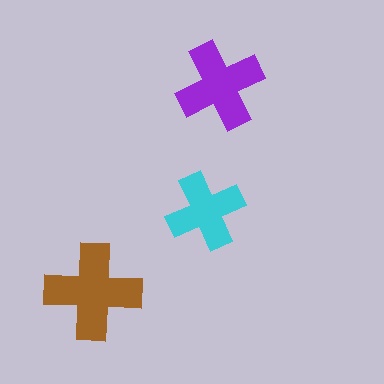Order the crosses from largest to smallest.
the brown one, the purple one, the cyan one.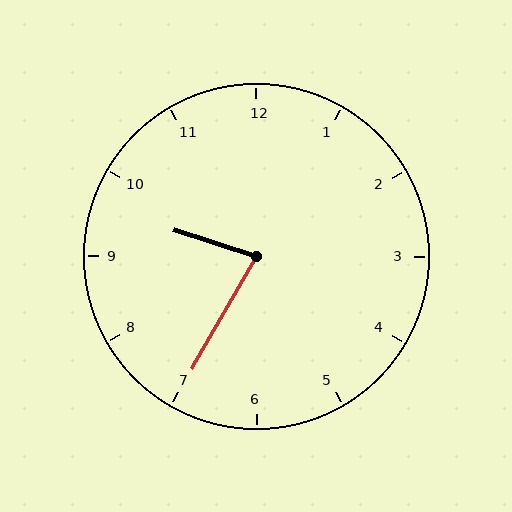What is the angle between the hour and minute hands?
Approximately 78 degrees.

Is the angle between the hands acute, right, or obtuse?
It is acute.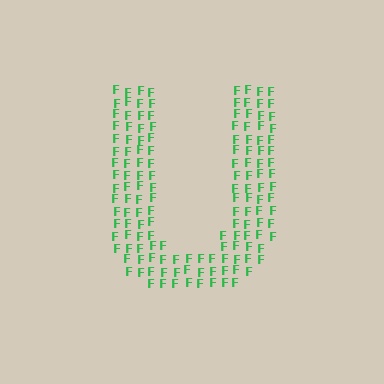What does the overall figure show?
The overall figure shows the letter U.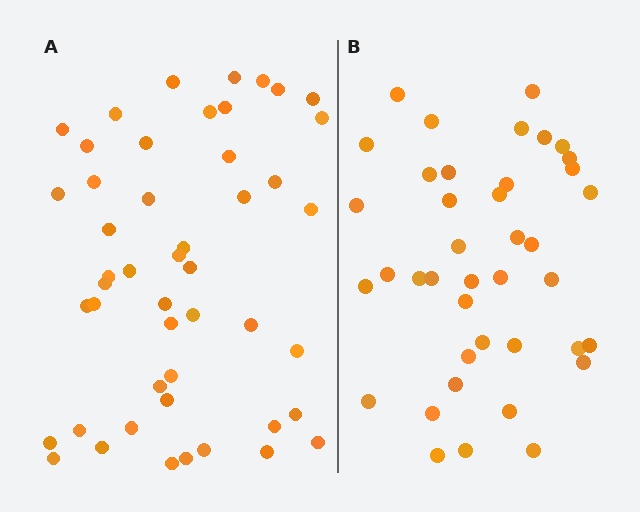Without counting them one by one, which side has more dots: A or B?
Region A (the left region) has more dots.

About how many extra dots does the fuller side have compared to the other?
Region A has roughly 8 or so more dots than region B.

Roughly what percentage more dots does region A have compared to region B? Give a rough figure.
About 20% more.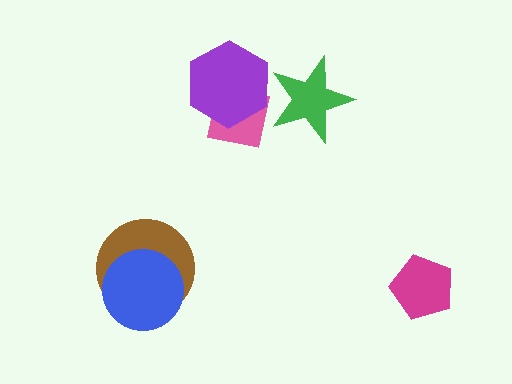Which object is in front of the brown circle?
The blue circle is in front of the brown circle.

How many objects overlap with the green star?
0 objects overlap with the green star.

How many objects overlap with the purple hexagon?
1 object overlaps with the purple hexagon.